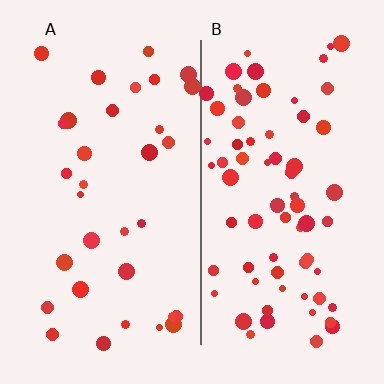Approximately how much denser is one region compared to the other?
Approximately 2.2× — region B over region A.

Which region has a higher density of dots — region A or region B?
B (the right).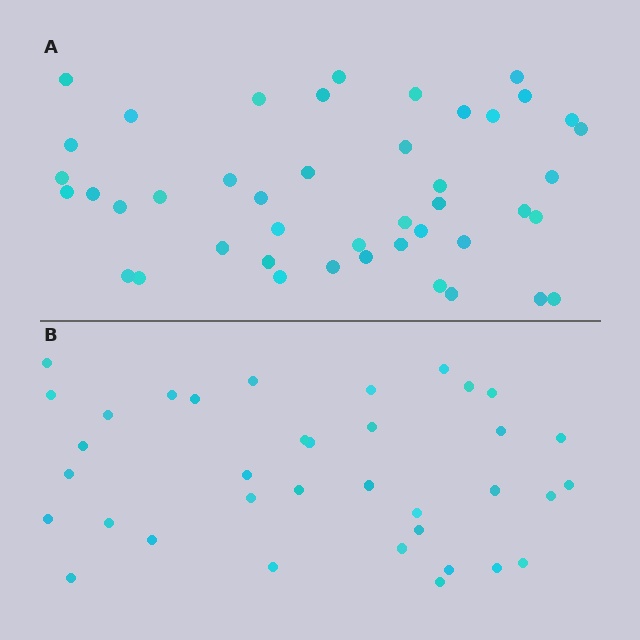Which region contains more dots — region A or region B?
Region A (the top region) has more dots.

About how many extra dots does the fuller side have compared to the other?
Region A has roughly 8 or so more dots than region B.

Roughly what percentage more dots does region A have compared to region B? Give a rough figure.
About 20% more.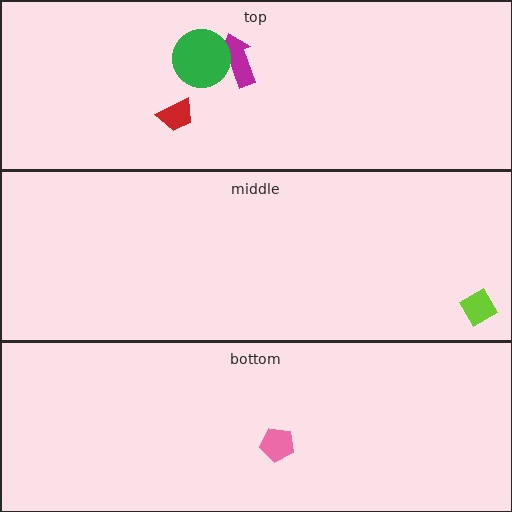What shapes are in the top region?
The magenta arrow, the green circle, the red trapezoid.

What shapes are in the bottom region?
The pink pentagon.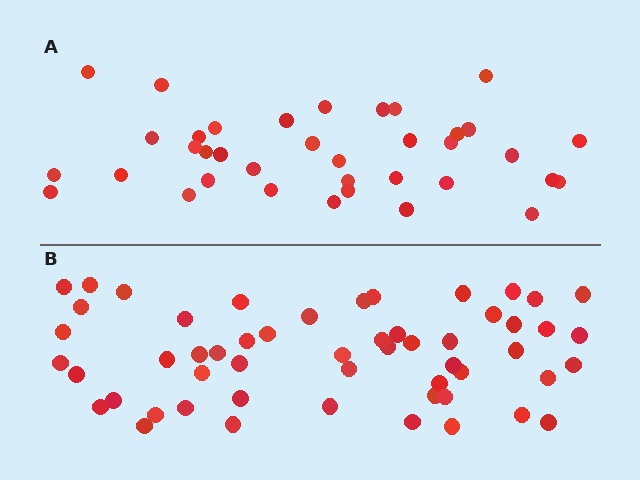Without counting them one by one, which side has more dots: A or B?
Region B (the bottom region) has more dots.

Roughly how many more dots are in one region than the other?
Region B has approximately 15 more dots than region A.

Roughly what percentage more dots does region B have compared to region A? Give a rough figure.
About 45% more.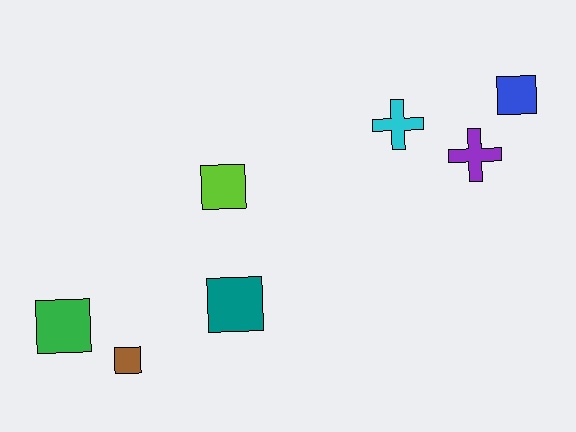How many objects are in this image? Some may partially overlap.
There are 7 objects.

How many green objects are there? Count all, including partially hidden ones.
There is 1 green object.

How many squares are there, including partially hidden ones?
There are 5 squares.